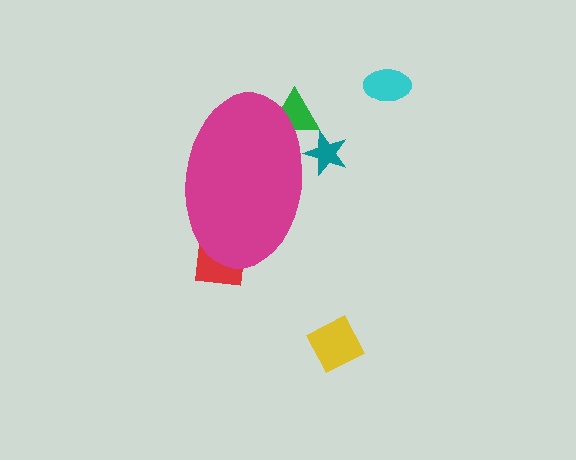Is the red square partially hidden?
Yes, the red square is partially hidden behind the magenta ellipse.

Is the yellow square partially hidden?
No, the yellow square is fully visible.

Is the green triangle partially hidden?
Yes, the green triangle is partially hidden behind the magenta ellipse.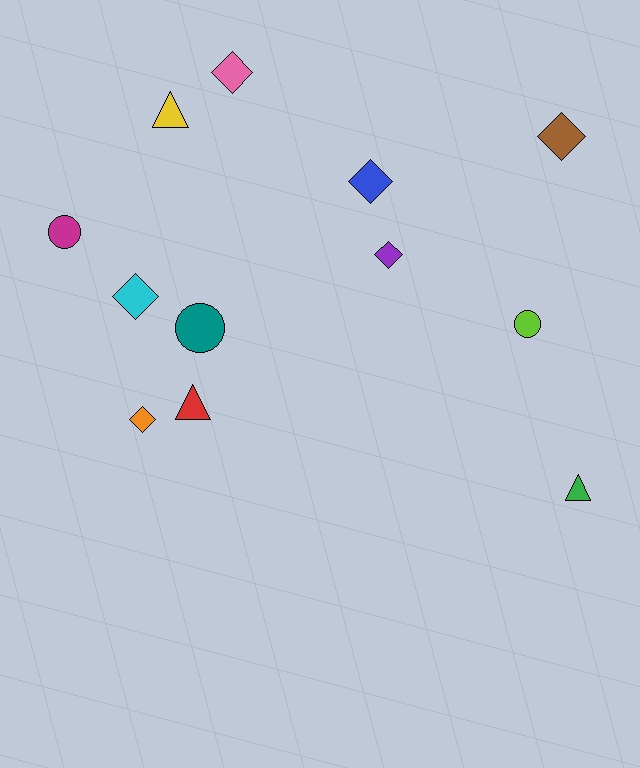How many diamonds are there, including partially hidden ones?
There are 6 diamonds.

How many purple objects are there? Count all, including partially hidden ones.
There is 1 purple object.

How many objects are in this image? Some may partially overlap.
There are 12 objects.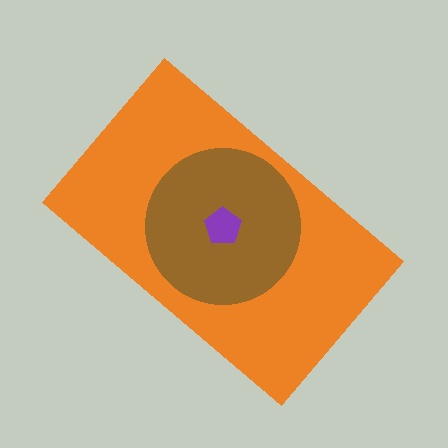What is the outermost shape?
The orange rectangle.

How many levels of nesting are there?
3.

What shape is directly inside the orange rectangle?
The brown circle.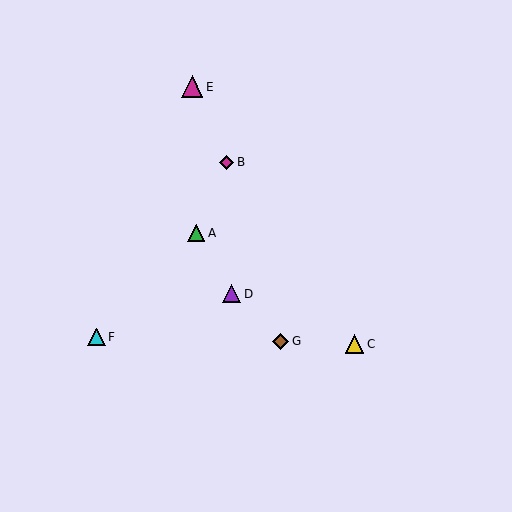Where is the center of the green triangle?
The center of the green triangle is at (196, 233).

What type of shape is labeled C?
Shape C is a yellow triangle.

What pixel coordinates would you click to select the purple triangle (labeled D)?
Click at (232, 294) to select the purple triangle D.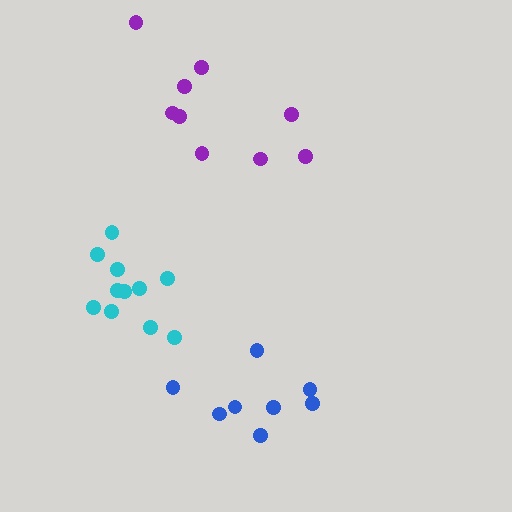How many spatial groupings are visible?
There are 3 spatial groupings.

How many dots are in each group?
Group 1: 11 dots, Group 2: 8 dots, Group 3: 9 dots (28 total).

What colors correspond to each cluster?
The clusters are colored: cyan, blue, purple.